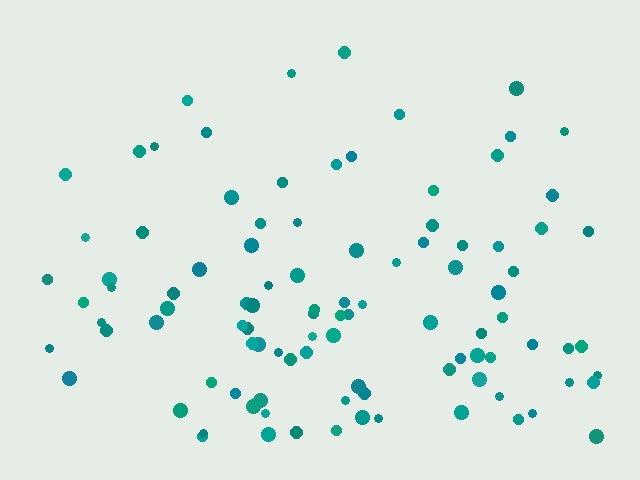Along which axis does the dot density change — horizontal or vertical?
Vertical.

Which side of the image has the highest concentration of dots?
The bottom.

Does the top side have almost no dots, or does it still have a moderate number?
Still a moderate number, just noticeably fewer than the bottom.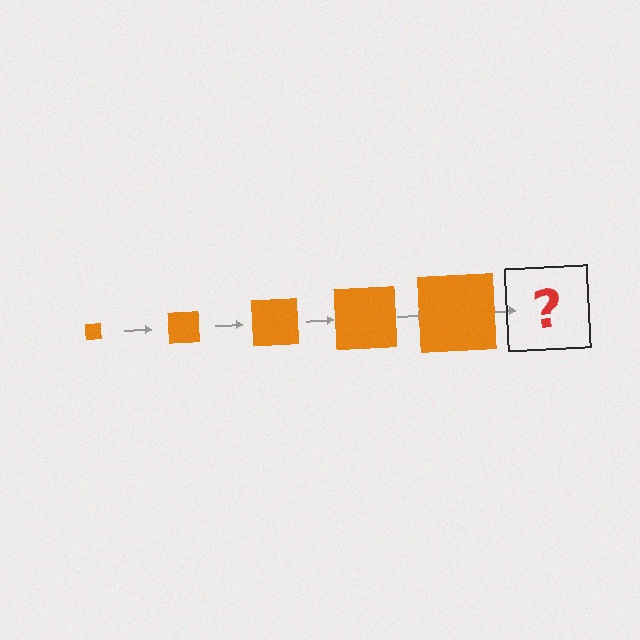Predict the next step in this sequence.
The next step is an orange square, larger than the previous one.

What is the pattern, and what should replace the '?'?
The pattern is that the square gets progressively larger each step. The '?' should be an orange square, larger than the previous one.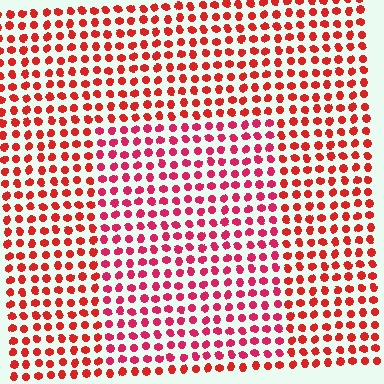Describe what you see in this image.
The image is filled with small red elements in a uniform arrangement. A rectangle-shaped region is visible where the elements are tinted to a slightly different hue, forming a subtle color boundary.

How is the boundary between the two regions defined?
The boundary is defined purely by a slight shift in hue (about 22 degrees). Spacing, size, and orientation are identical on both sides.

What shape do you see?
I see a rectangle.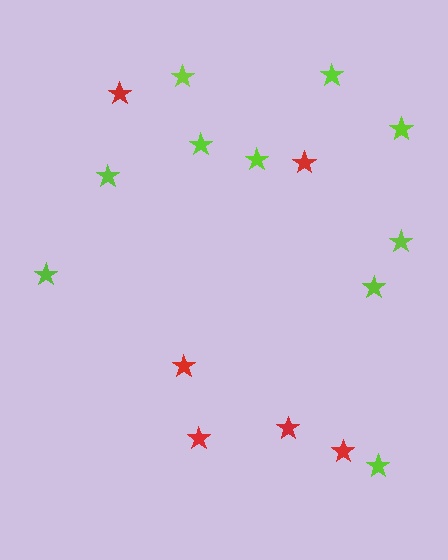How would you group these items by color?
There are 2 groups: one group of red stars (6) and one group of lime stars (10).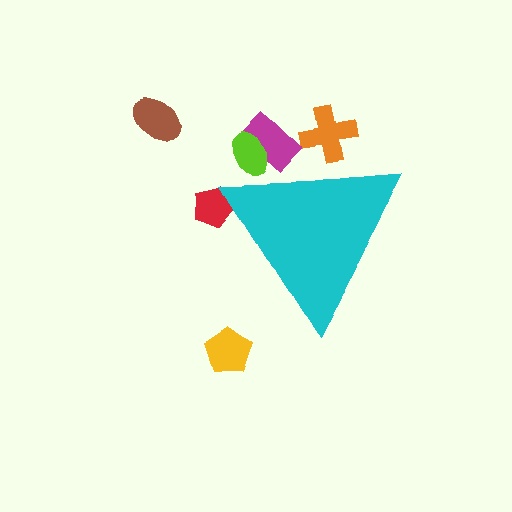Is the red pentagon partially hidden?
Yes, the red pentagon is partially hidden behind the cyan triangle.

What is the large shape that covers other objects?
A cyan triangle.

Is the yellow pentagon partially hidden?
No, the yellow pentagon is fully visible.